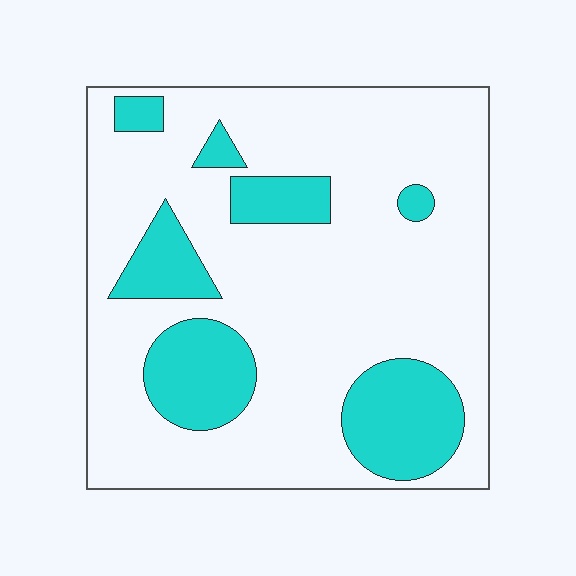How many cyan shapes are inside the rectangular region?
7.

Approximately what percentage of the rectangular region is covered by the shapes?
Approximately 25%.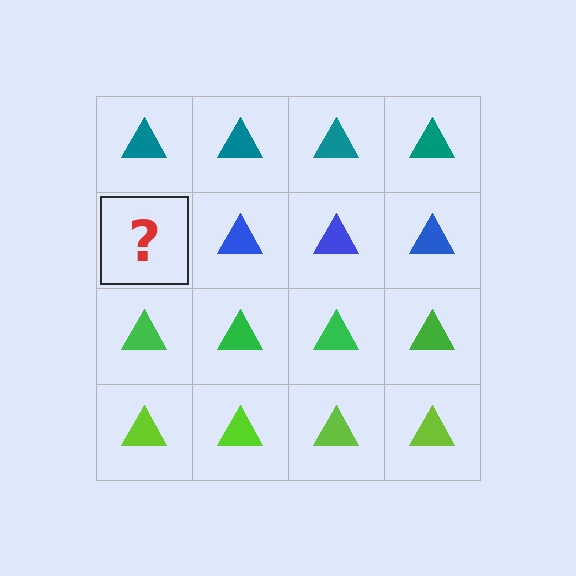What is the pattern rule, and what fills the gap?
The rule is that each row has a consistent color. The gap should be filled with a blue triangle.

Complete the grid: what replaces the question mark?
The question mark should be replaced with a blue triangle.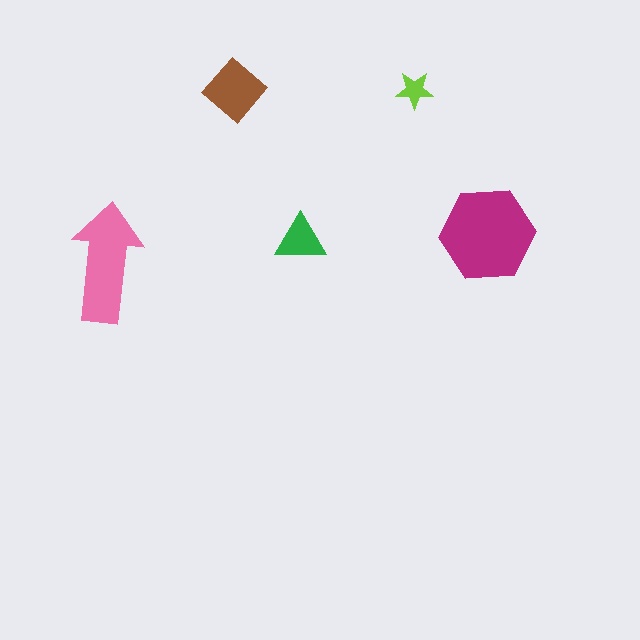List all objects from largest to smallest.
The magenta hexagon, the pink arrow, the brown diamond, the green triangle, the lime star.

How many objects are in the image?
There are 5 objects in the image.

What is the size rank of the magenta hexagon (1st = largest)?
1st.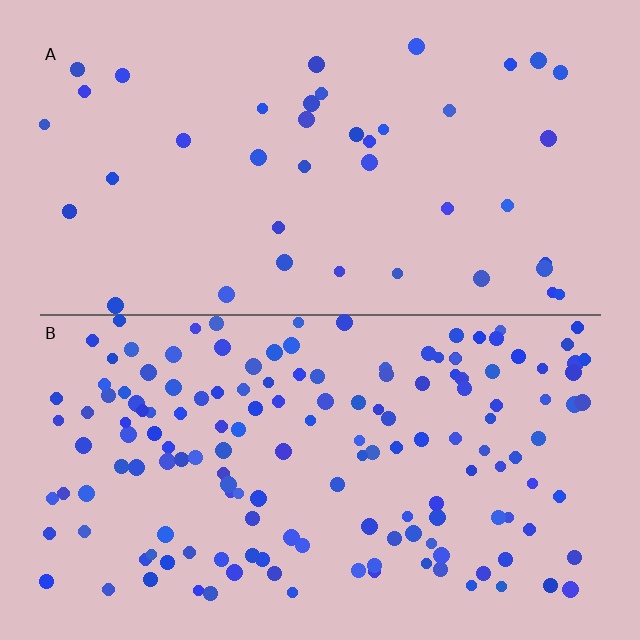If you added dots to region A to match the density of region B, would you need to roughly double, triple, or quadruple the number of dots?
Approximately quadruple.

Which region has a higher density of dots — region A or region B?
B (the bottom).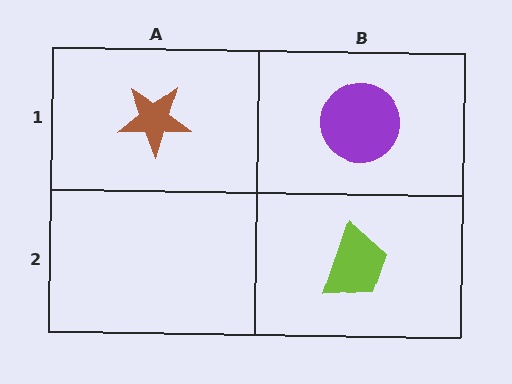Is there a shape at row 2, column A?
No, that cell is empty.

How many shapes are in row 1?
2 shapes.